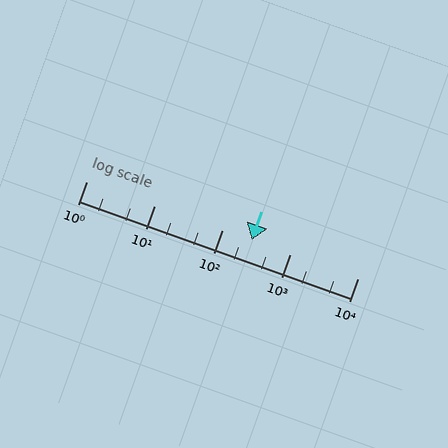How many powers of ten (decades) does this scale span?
The scale spans 4 decades, from 1 to 10000.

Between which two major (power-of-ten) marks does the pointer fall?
The pointer is between 100 and 1000.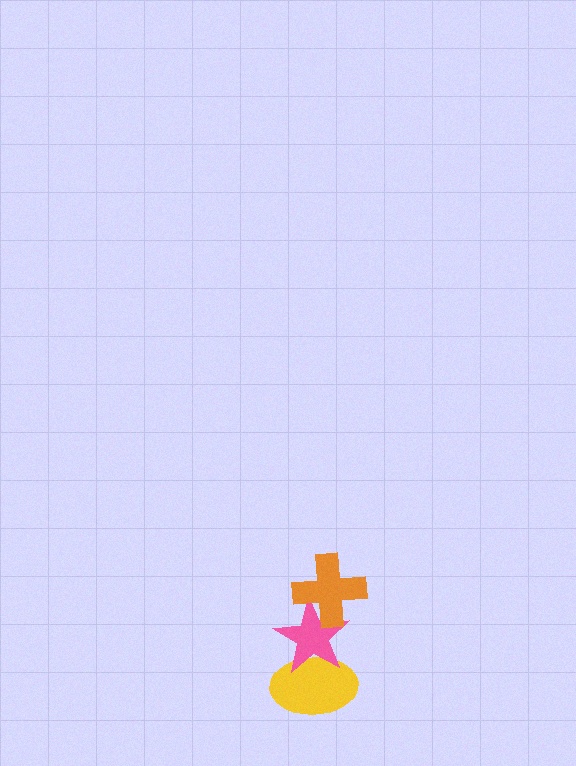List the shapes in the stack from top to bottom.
From top to bottom: the orange cross, the pink star, the yellow ellipse.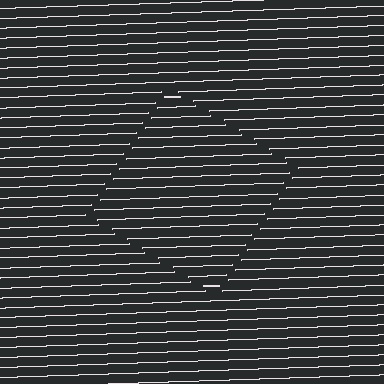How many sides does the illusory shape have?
4 sides — the line-ends trace a square.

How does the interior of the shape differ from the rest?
The interior of the shape contains the same grating, shifted by half a period — the contour is defined by the phase discontinuity where line-ends from the inner and outer gratings abut.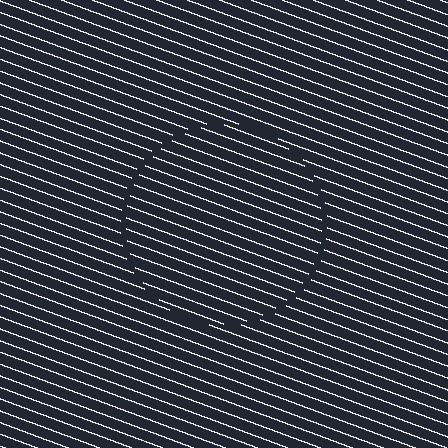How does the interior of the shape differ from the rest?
The interior of the shape contains the same grating, shifted by half a period — the contour is defined by the phase discontinuity where line-ends from the inner and outer gratings abut.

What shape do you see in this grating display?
An illusory circle. The interior of the shape contains the same grating, shifted by half a period — the contour is defined by the phase discontinuity where line-ends from the inner and outer gratings abut.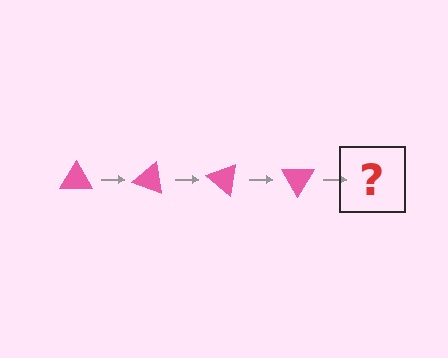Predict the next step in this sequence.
The next step is a pink triangle rotated 80 degrees.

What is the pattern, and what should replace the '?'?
The pattern is that the triangle rotates 20 degrees each step. The '?' should be a pink triangle rotated 80 degrees.